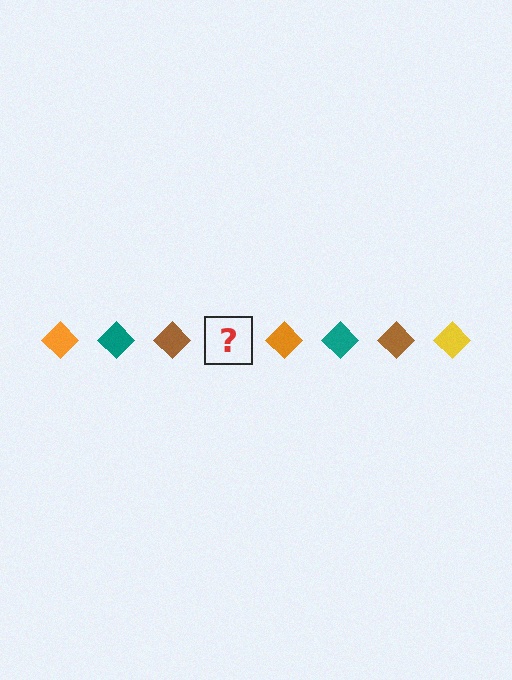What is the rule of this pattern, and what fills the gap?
The rule is that the pattern cycles through orange, teal, brown, yellow diamonds. The gap should be filled with a yellow diamond.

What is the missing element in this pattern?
The missing element is a yellow diamond.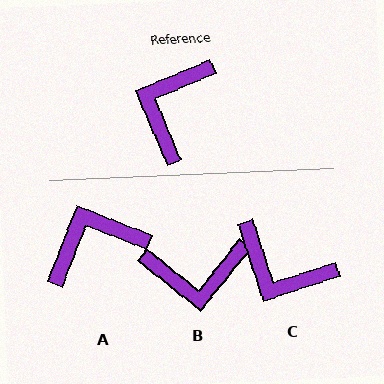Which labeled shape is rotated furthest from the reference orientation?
B, about 118 degrees away.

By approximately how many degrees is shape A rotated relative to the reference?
Approximately 44 degrees clockwise.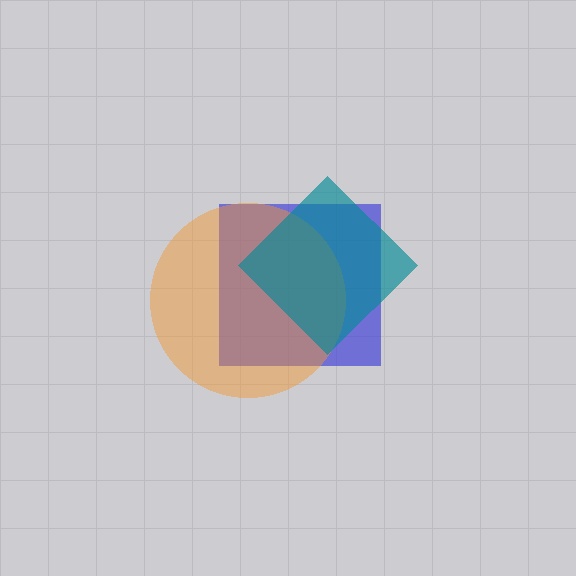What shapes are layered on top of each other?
The layered shapes are: a blue square, an orange circle, a teal diamond.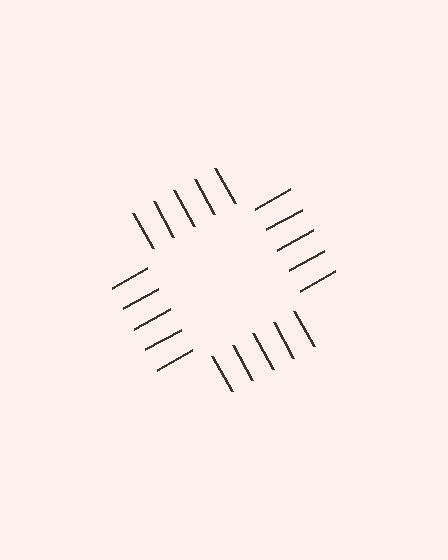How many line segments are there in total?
20 — 5 along each of the 4 edges.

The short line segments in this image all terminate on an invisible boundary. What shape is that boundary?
An illusory square — the line segments terminate on its edges but no continuous stroke is drawn.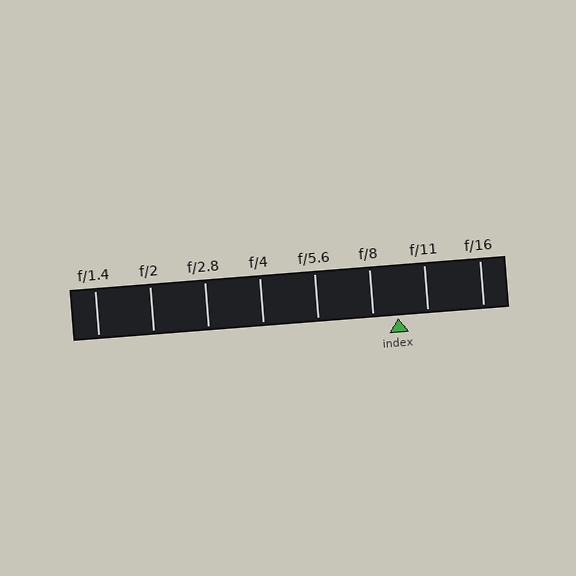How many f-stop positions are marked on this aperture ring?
There are 8 f-stop positions marked.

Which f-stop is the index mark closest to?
The index mark is closest to f/8.